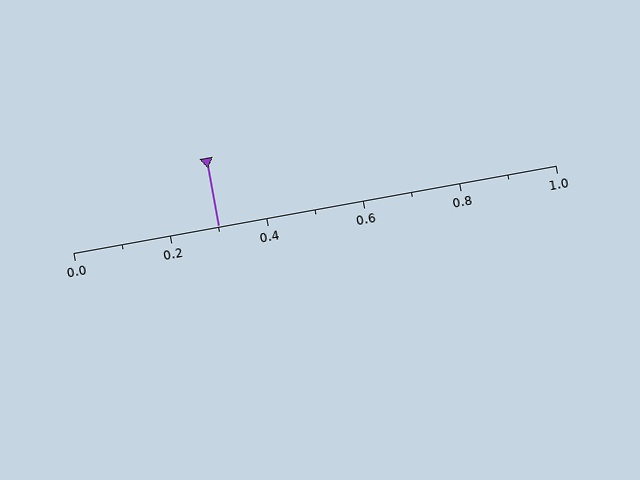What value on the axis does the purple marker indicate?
The marker indicates approximately 0.3.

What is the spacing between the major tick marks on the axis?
The major ticks are spaced 0.2 apart.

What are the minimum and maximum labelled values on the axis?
The axis runs from 0.0 to 1.0.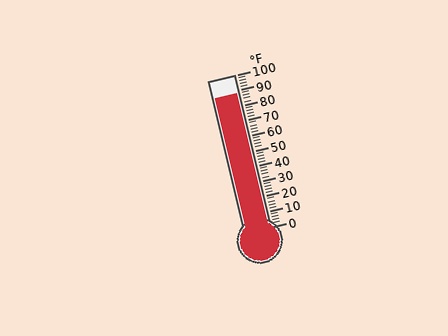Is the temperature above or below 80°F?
The temperature is above 80°F.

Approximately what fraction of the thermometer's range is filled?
The thermometer is filled to approximately 90% of its range.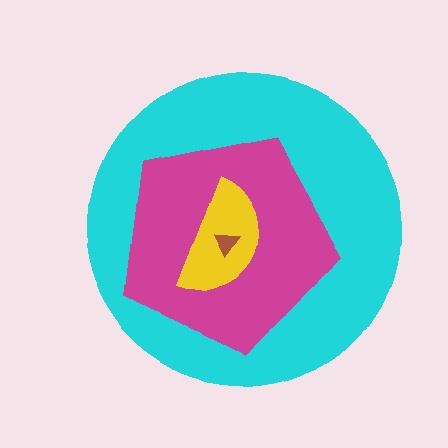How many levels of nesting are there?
4.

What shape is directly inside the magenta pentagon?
The yellow semicircle.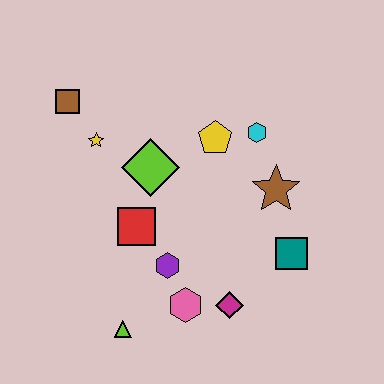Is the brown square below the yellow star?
No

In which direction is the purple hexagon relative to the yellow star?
The purple hexagon is below the yellow star.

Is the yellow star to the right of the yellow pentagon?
No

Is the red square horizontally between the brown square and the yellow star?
No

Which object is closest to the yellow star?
The brown square is closest to the yellow star.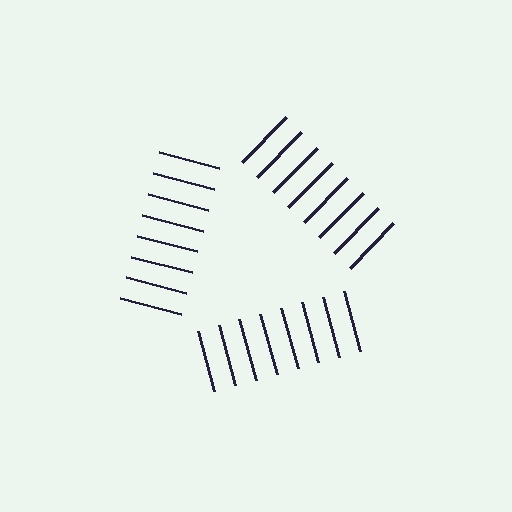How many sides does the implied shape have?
3 sides — the line-ends trace a triangle.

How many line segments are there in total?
24 — 8 along each of the 3 edges.